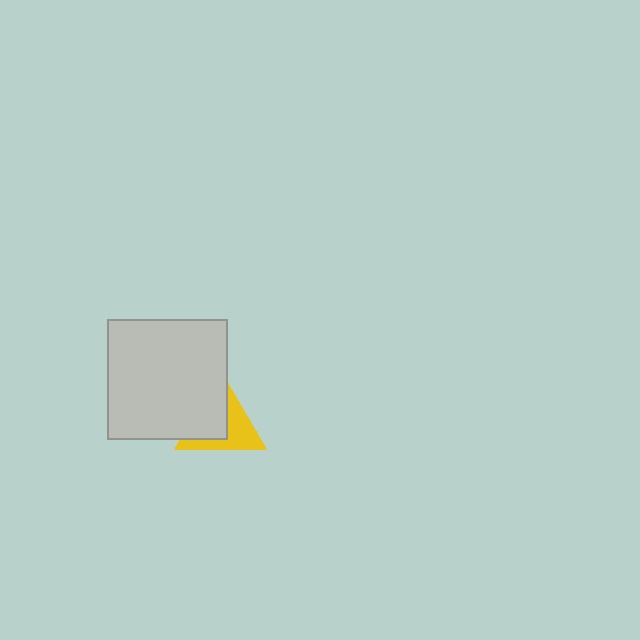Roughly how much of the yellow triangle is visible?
About half of it is visible (roughly 50%).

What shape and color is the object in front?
The object in front is a light gray square.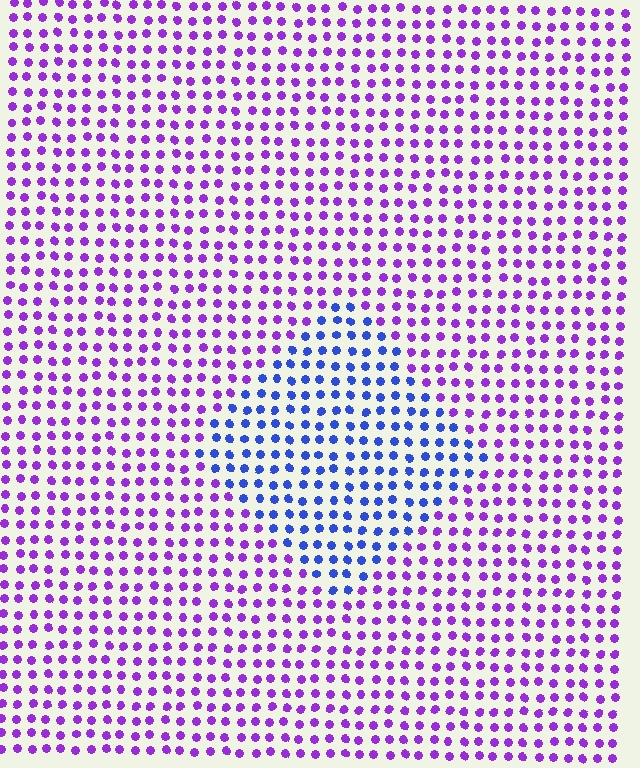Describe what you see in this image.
The image is filled with small purple elements in a uniform arrangement. A diamond-shaped region is visible where the elements are tinted to a slightly different hue, forming a subtle color boundary.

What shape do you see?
I see a diamond.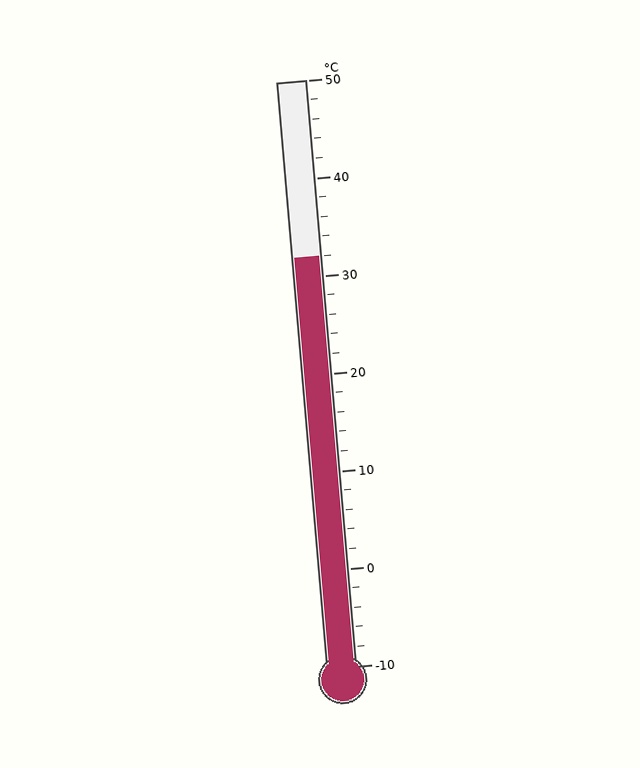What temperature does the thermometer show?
The thermometer shows approximately 32°C.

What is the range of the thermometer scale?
The thermometer scale ranges from -10°C to 50°C.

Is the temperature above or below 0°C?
The temperature is above 0°C.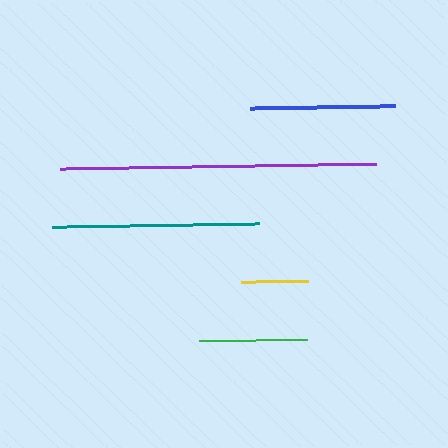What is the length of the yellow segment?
The yellow segment is approximately 67 pixels long.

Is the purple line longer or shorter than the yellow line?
The purple line is longer than the yellow line.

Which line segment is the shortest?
The yellow line is the shortest at approximately 67 pixels.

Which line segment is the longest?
The purple line is the longest at approximately 316 pixels.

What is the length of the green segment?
The green segment is approximately 108 pixels long.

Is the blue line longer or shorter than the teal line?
The teal line is longer than the blue line.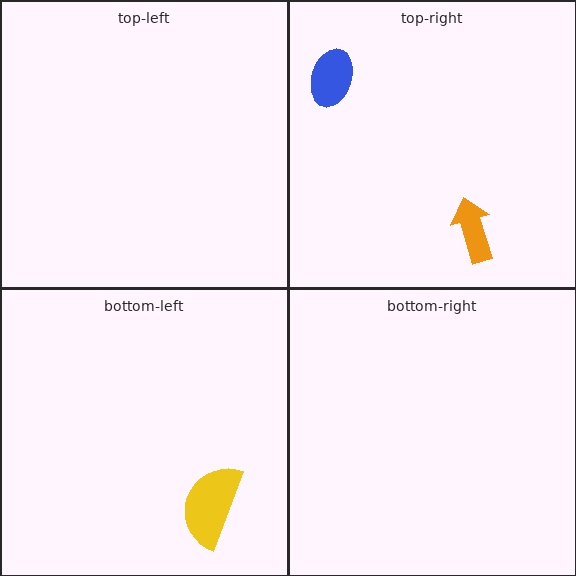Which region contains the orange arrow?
The top-right region.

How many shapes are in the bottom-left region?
1.